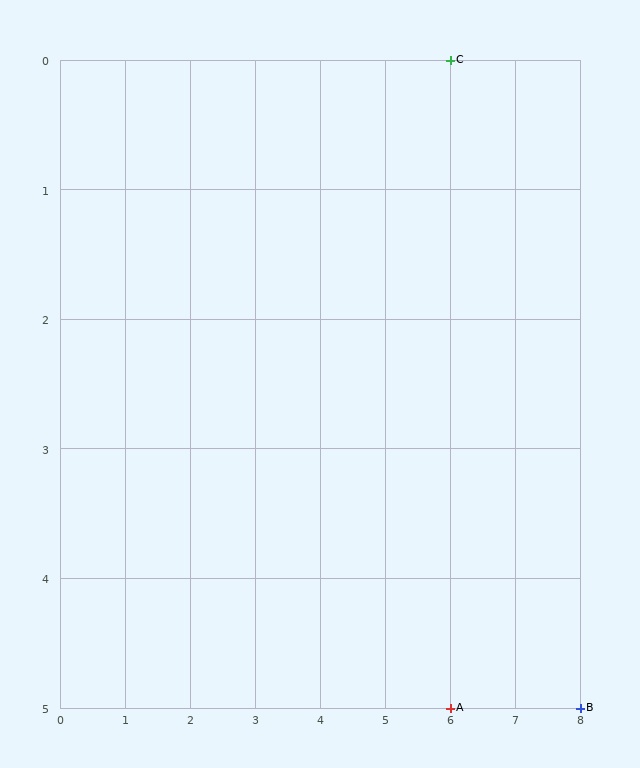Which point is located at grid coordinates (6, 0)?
Point C is at (6, 0).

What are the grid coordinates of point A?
Point A is at grid coordinates (6, 5).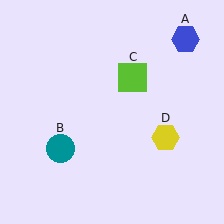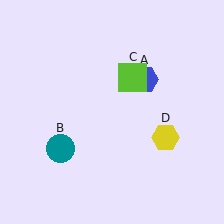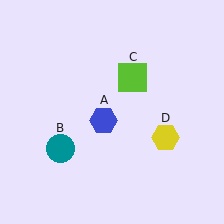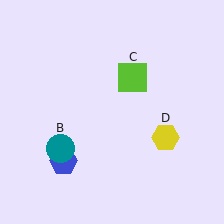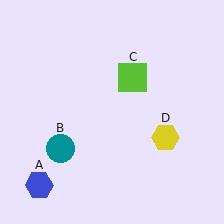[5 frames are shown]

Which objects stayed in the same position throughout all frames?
Teal circle (object B) and lime square (object C) and yellow hexagon (object D) remained stationary.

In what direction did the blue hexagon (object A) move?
The blue hexagon (object A) moved down and to the left.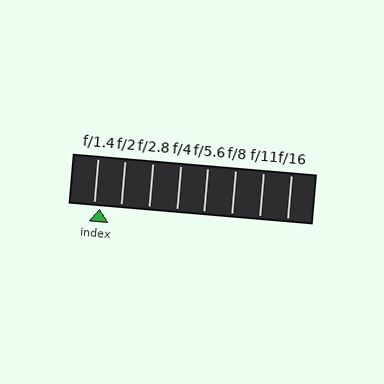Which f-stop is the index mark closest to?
The index mark is closest to f/1.4.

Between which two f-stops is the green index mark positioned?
The index mark is between f/1.4 and f/2.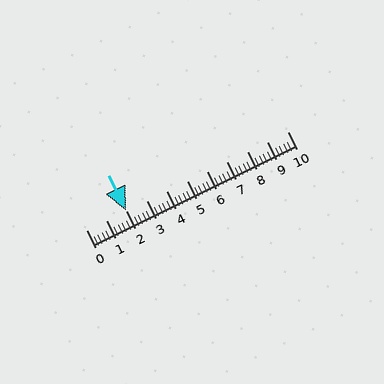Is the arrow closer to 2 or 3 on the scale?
The arrow is closer to 2.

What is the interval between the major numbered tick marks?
The major tick marks are spaced 1 units apart.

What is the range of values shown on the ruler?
The ruler shows values from 0 to 10.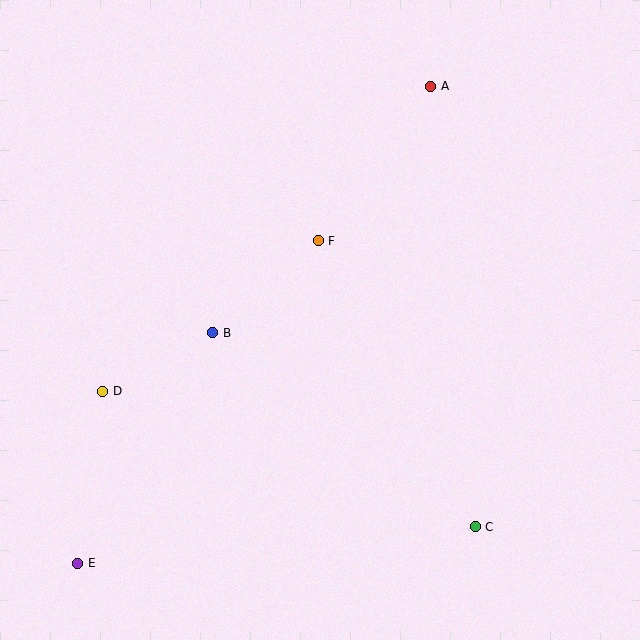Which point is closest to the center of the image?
Point F at (318, 241) is closest to the center.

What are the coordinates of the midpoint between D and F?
The midpoint between D and F is at (211, 316).